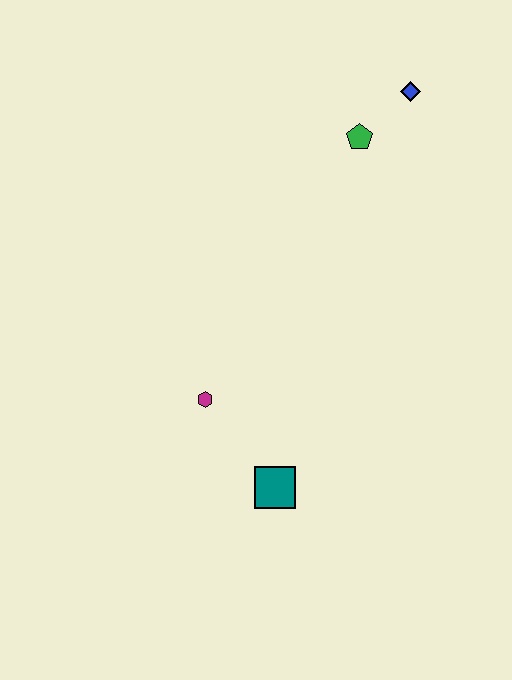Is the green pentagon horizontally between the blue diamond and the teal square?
Yes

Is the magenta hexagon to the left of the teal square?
Yes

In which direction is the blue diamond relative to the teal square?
The blue diamond is above the teal square.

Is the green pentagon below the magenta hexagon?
No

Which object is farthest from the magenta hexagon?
The blue diamond is farthest from the magenta hexagon.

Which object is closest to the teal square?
The magenta hexagon is closest to the teal square.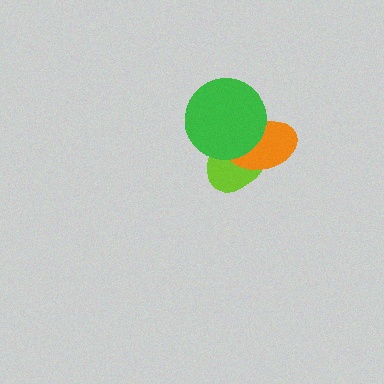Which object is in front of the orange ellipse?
The green circle is in front of the orange ellipse.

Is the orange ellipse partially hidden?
Yes, it is partially covered by another shape.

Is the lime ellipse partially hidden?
Yes, it is partially covered by another shape.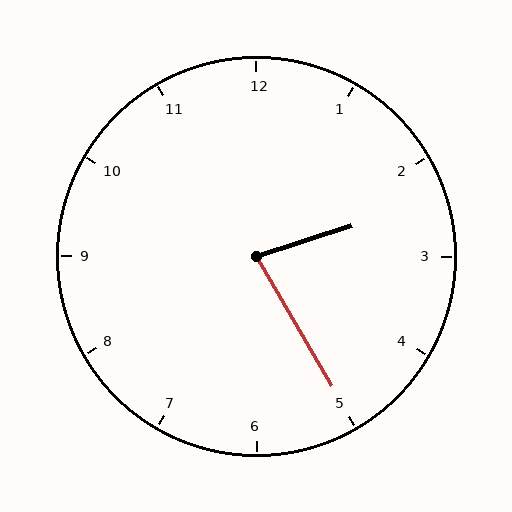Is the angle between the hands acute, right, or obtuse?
It is acute.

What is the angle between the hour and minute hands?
Approximately 78 degrees.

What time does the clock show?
2:25.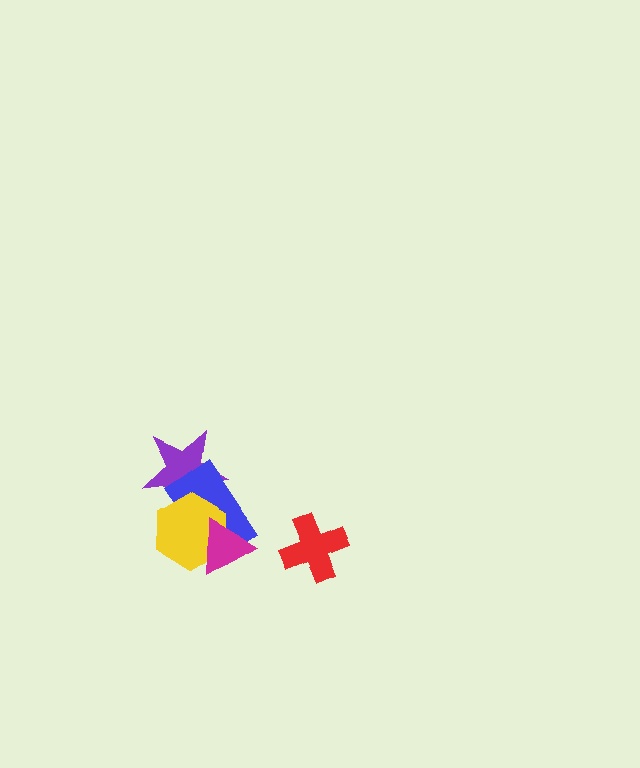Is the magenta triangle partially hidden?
No, no other shape covers it.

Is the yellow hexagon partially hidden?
Yes, it is partially covered by another shape.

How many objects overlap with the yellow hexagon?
3 objects overlap with the yellow hexagon.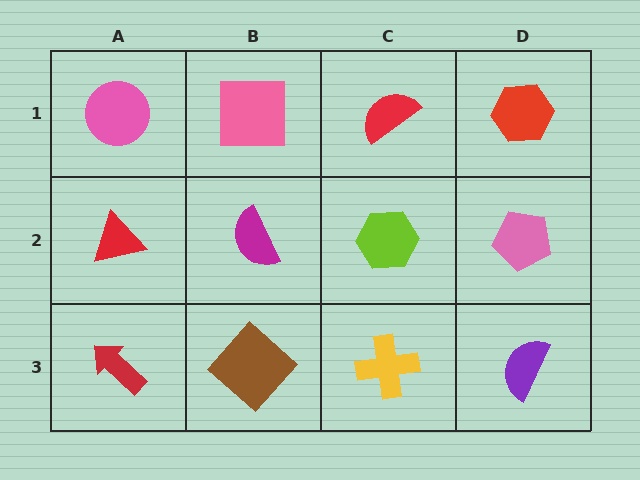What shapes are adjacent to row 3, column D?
A pink pentagon (row 2, column D), a yellow cross (row 3, column C).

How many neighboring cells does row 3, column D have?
2.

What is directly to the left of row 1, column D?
A red semicircle.